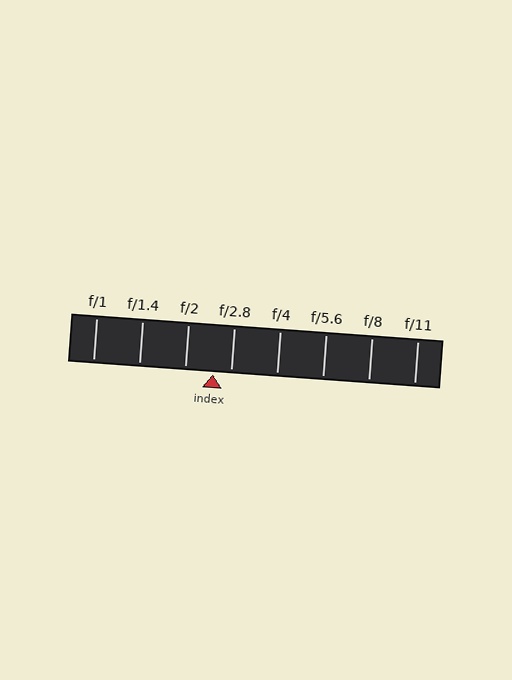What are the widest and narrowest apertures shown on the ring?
The widest aperture shown is f/1 and the narrowest is f/11.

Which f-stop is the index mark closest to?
The index mark is closest to f/2.8.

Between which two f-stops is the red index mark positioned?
The index mark is between f/2 and f/2.8.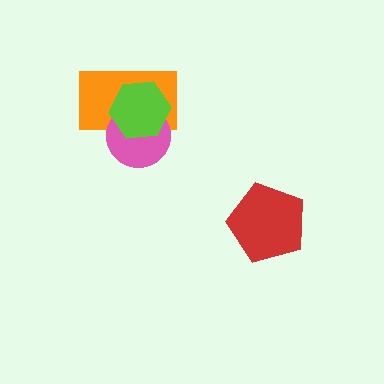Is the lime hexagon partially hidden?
No, no other shape covers it.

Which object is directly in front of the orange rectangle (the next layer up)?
The pink circle is directly in front of the orange rectangle.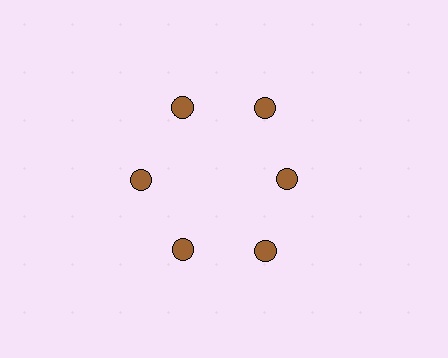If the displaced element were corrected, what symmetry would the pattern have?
It would have 6-fold rotational symmetry — the pattern would map onto itself every 60 degrees.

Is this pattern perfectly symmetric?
No. The 6 brown circles are arranged in a ring, but one element near the 3 o'clock position is pulled inward toward the center, breaking the 6-fold rotational symmetry.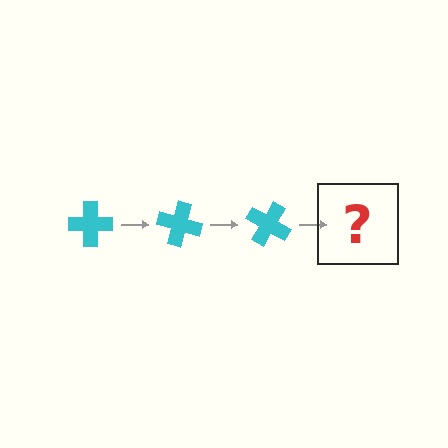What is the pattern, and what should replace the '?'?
The pattern is that the cross rotates 15 degrees each step. The '?' should be a cyan cross rotated 45 degrees.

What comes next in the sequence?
The next element should be a cyan cross rotated 45 degrees.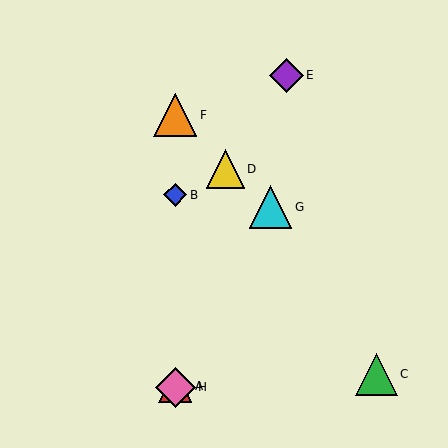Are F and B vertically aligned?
Yes, both are at x≈175.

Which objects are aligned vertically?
Objects A, B, F, H are aligned vertically.